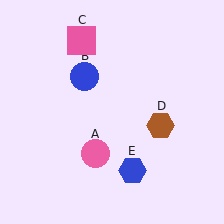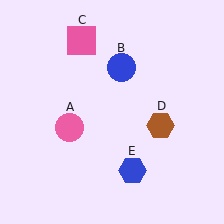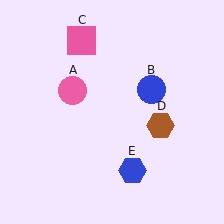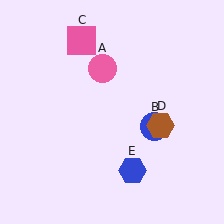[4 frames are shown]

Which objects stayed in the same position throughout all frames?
Pink square (object C) and brown hexagon (object D) and blue hexagon (object E) remained stationary.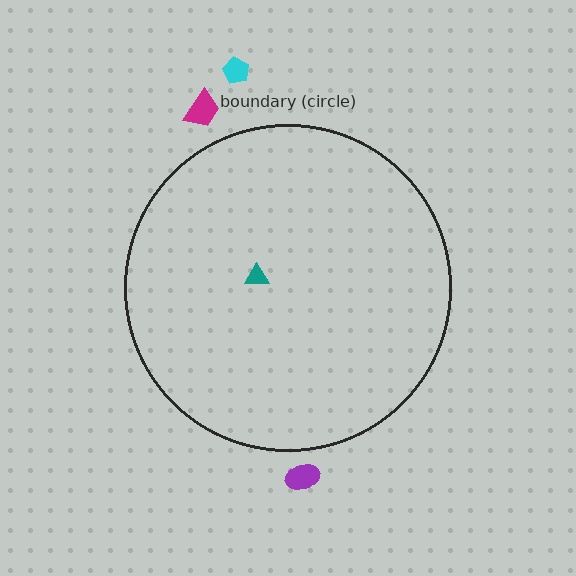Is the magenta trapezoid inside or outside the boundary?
Outside.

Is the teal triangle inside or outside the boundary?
Inside.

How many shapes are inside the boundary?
1 inside, 3 outside.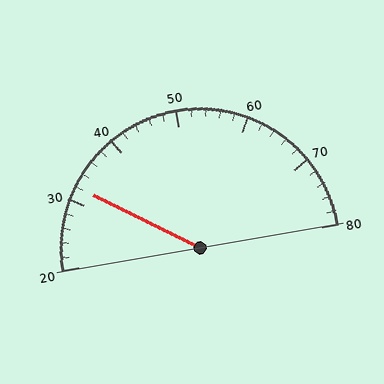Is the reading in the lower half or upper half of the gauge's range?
The reading is in the lower half of the range (20 to 80).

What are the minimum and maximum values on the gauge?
The gauge ranges from 20 to 80.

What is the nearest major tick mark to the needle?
The nearest major tick mark is 30.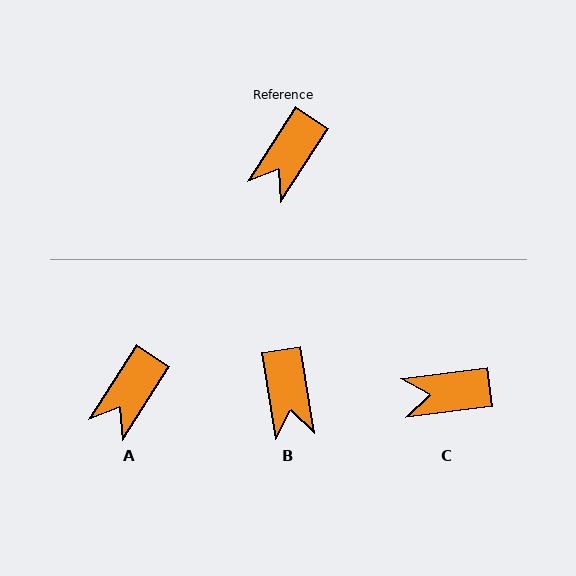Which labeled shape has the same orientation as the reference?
A.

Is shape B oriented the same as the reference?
No, it is off by about 42 degrees.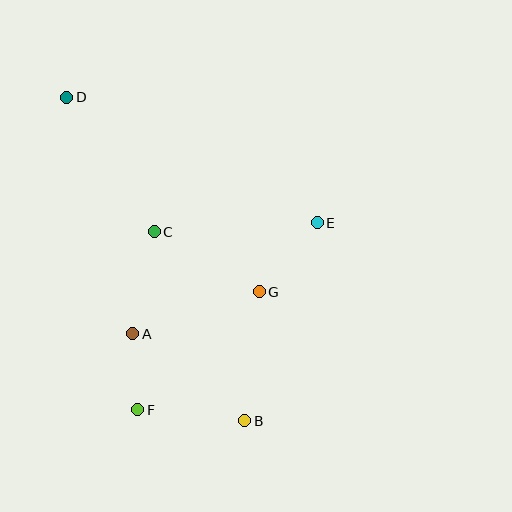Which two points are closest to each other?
Points A and F are closest to each other.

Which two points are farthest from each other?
Points B and D are farthest from each other.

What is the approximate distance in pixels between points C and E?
The distance between C and E is approximately 163 pixels.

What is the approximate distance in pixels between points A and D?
The distance between A and D is approximately 245 pixels.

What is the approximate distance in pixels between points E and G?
The distance between E and G is approximately 90 pixels.